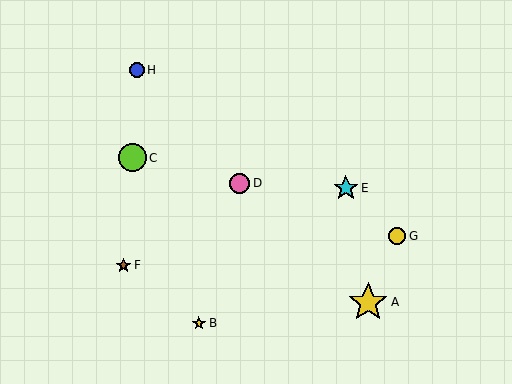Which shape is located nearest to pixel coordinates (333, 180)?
The cyan star (labeled E) at (346, 188) is nearest to that location.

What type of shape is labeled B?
Shape B is a yellow star.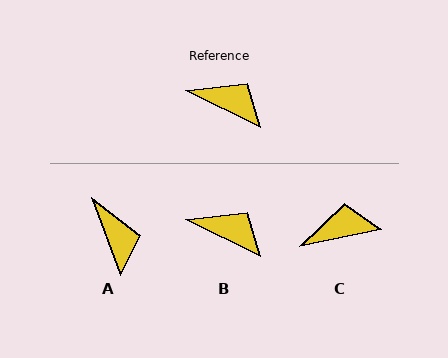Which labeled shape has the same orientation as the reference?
B.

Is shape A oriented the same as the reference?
No, it is off by about 44 degrees.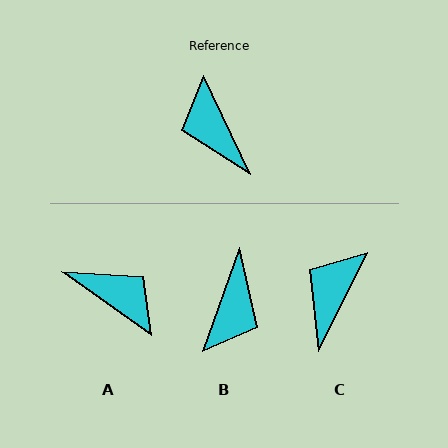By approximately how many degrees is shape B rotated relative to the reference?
Approximately 135 degrees counter-clockwise.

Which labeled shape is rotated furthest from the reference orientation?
A, about 151 degrees away.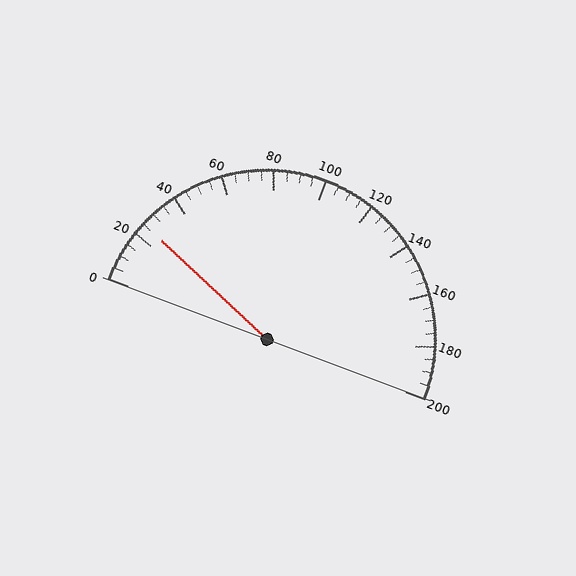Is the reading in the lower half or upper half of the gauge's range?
The reading is in the lower half of the range (0 to 200).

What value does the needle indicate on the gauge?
The needle indicates approximately 25.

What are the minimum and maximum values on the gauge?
The gauge ranges from 0 to 200.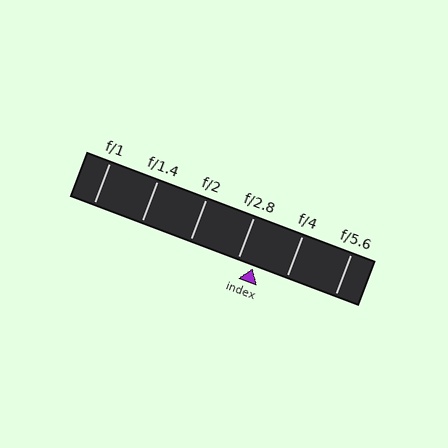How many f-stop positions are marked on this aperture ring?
There are 6 f-stop positions marked.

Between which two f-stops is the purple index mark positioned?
The index mark is between f/2.8 and f/4.